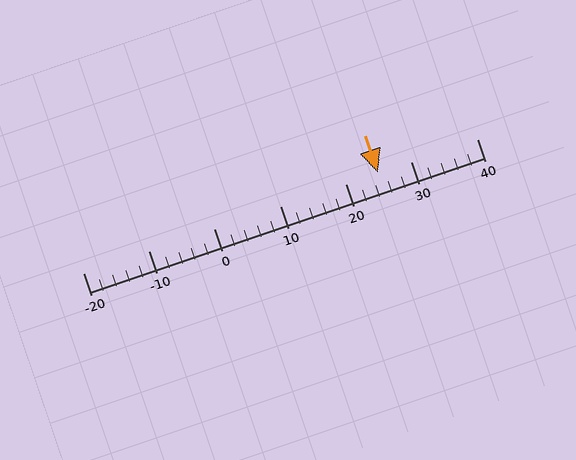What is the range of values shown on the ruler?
The ruler shows values from -20 to 40.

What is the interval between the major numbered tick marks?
The major tick marks are spaced 10 units apart.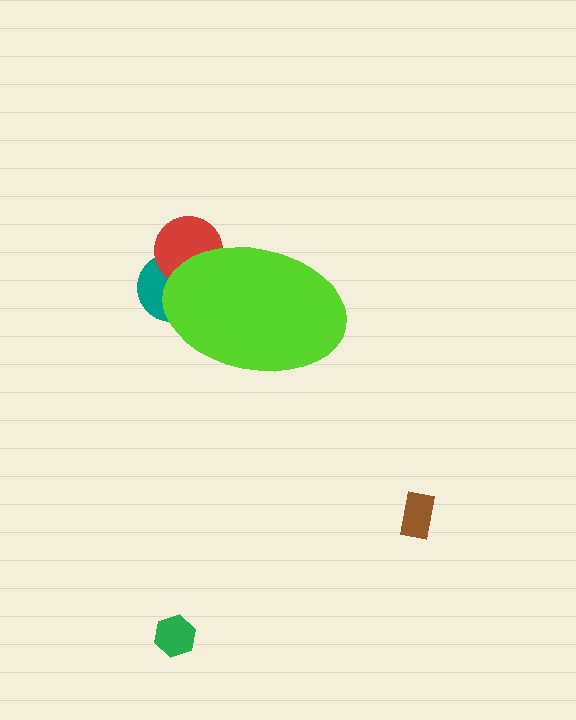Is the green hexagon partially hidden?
No, the green hexagon is fully visible.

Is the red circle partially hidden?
Yes, the red circle is partially hidden behind the lime ellipse.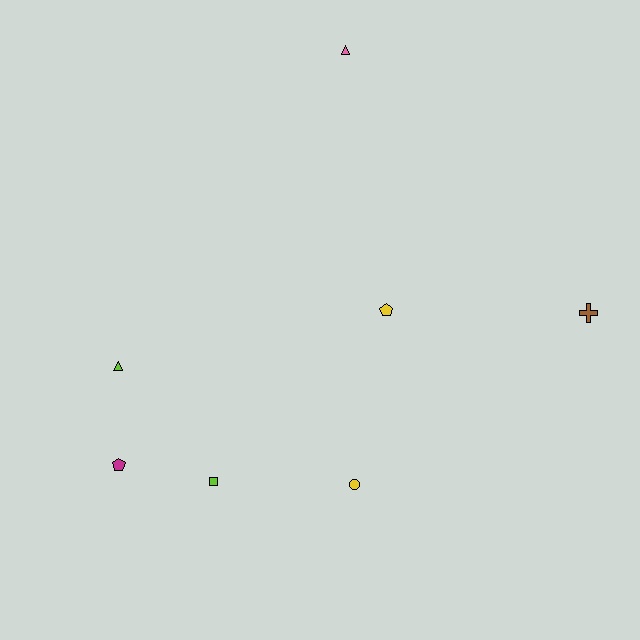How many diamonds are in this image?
There are no diamonds.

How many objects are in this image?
There are 7 objects.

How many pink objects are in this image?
There is 1 pink object.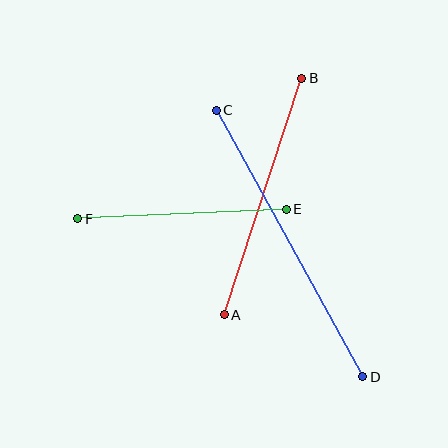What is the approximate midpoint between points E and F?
The midpoint is at approximately (182, 214) pixels.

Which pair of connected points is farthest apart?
Points C and D are farthest apart.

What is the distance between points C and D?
The distance is approximately 304 pixels.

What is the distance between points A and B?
The distance is approximately 249 pixels.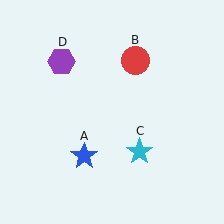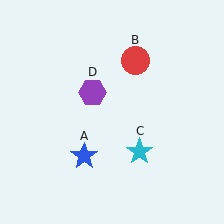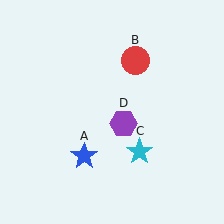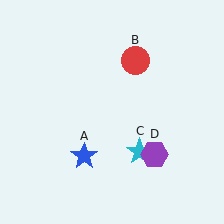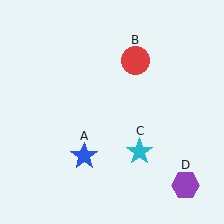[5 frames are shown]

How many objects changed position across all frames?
1 object changed position: purple hexagon (object D).